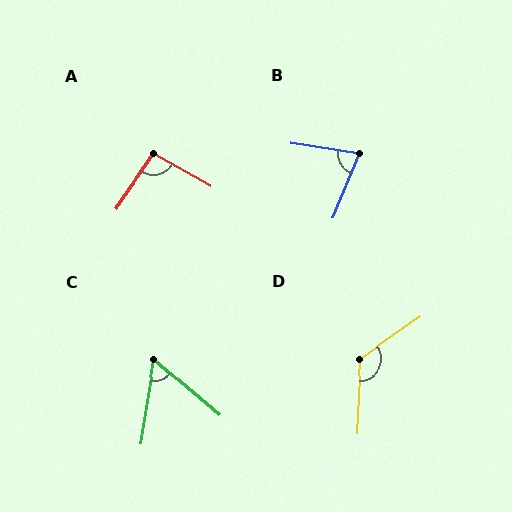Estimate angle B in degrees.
Approximately 76 degrees.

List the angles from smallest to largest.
C (59°), B (76°), A (95°), D (128°).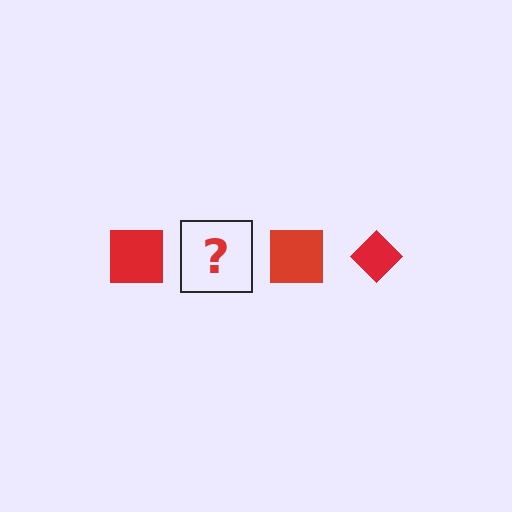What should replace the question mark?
The question mark should be replaced with a red diamond.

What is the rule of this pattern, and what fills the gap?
The rule is that the pattern cycles through square, diamond shapes in red. The gap should be filled with a red diamond.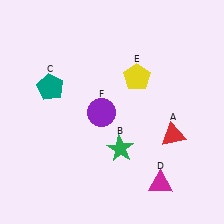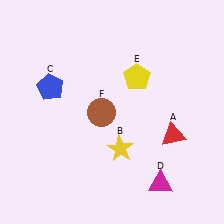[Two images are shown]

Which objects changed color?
B changed from green to yellow. C changed from teal to blue. F changed from purple to brown.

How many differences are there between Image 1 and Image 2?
There are 3 differences between the two images.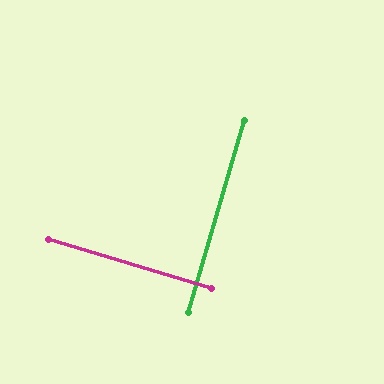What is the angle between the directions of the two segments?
Approximately 90 degrees.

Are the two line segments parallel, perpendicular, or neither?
Perpendicular — they meet at approximately 90°.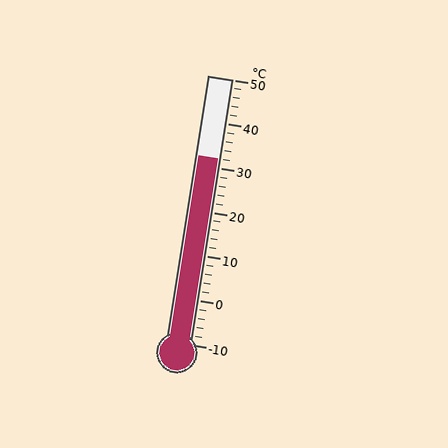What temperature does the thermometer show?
The thermometer shows approximately 32°C.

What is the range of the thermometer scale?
The thermometer scale ranges from -10°C to 50°C.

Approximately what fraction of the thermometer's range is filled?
The thermometer is filled to approximately 70% of its range.